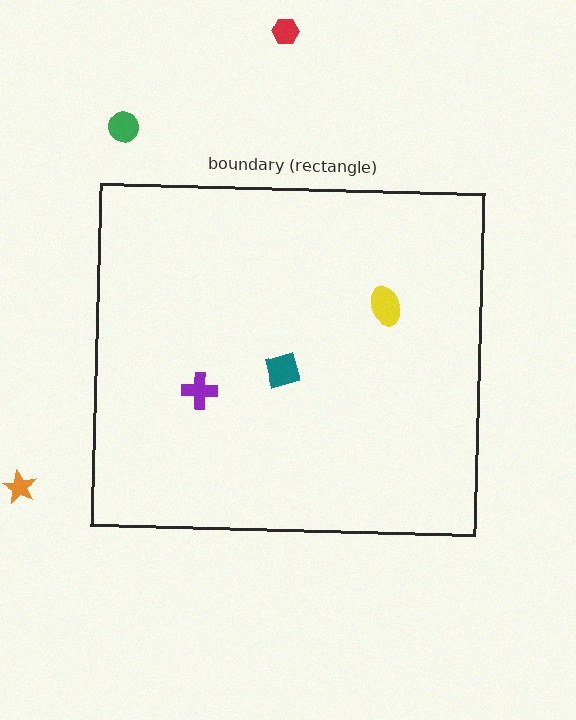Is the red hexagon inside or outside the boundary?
Outside.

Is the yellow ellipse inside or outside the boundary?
Inside.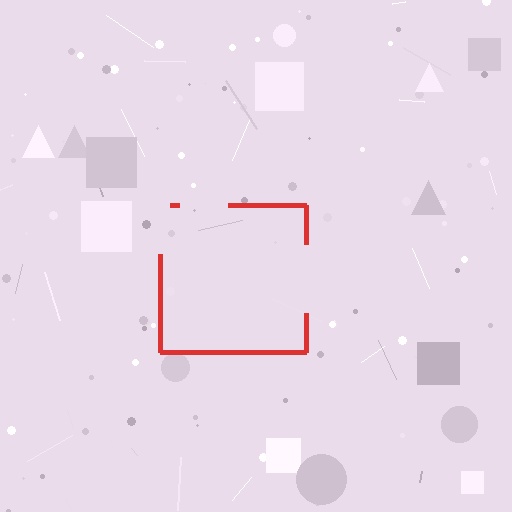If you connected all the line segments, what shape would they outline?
They would outline a square.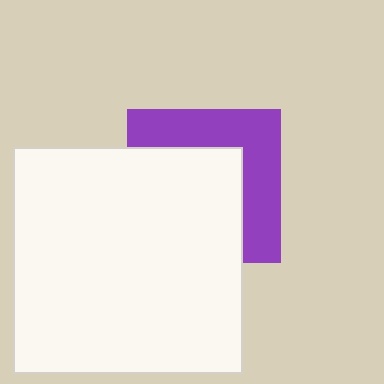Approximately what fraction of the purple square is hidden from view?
Roughly 57% of the purple square is hidden behind the white rectangle.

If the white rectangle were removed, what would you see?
You would see the complete purple square.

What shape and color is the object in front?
The object in front is a white rectangle.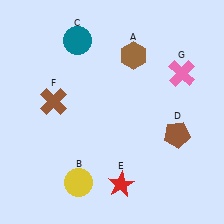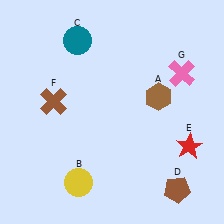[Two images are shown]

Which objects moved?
The objects that moved are: the brown hexagon (A), the brown pentagon (D), the red star (E).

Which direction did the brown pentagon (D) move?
The brown pentagon (D) moved down.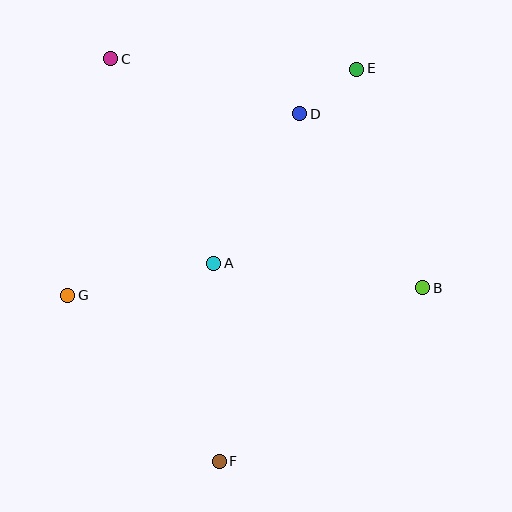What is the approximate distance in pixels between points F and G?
The distance between F and G is approximately 225 pixels.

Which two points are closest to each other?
Points D and E are closest to each other.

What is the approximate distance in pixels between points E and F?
The distance between E and F is approximately 416 pixels.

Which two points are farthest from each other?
Points C and F are farthest from each other.